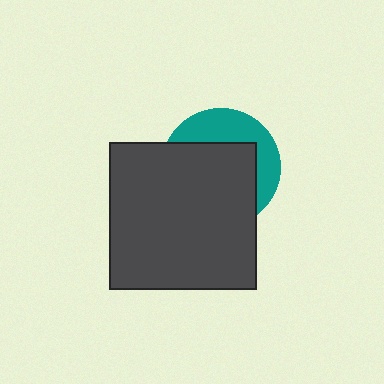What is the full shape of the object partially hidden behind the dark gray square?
The partially hidden object is a teal circle.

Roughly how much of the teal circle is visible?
A small part of it is visible (roughly 35%).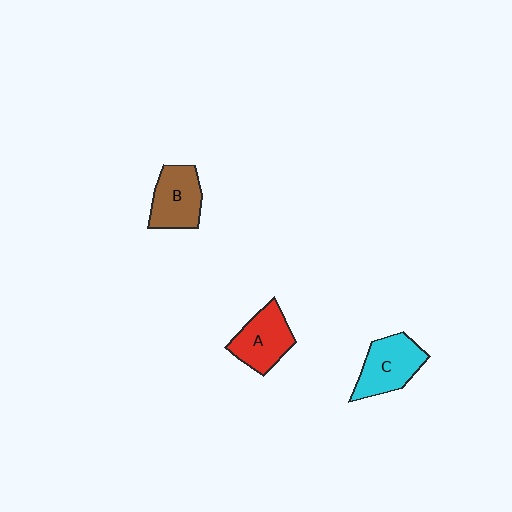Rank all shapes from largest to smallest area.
From largest to smallest: C (cyan), A (red), B (brown).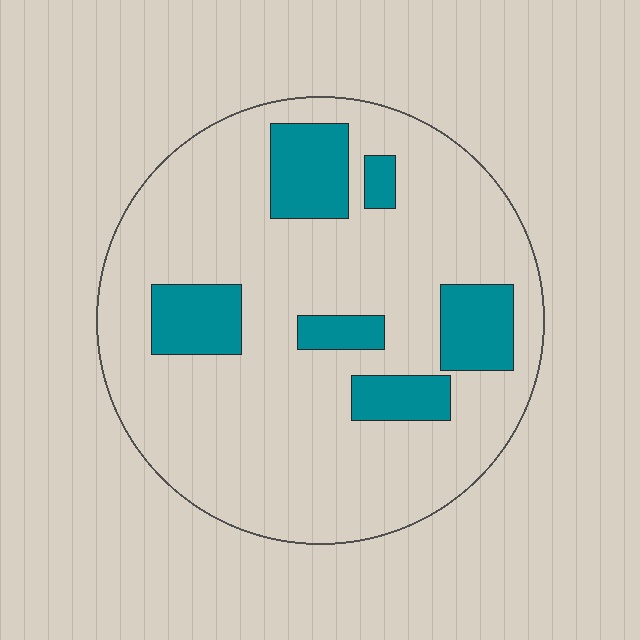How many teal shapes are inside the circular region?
6.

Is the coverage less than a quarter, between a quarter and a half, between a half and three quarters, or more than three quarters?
Less than a quarter.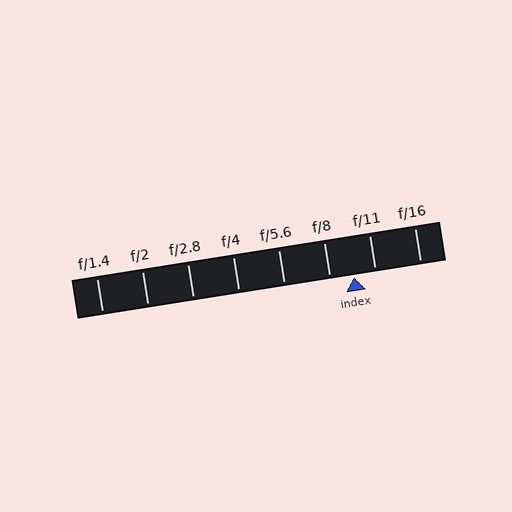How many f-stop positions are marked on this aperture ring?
There are 8 f-stop positions marked.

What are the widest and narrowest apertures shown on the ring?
The widest aperture shown is f/1.4 and the narrowest is f/16.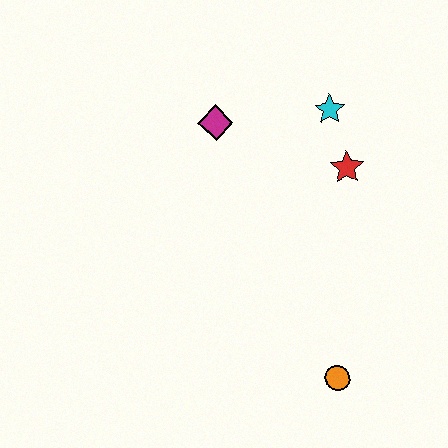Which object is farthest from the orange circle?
The magenta diamond is farthest from the orange circle.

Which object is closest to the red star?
The cyan star is closest to the red star.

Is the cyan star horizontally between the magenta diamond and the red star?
Yes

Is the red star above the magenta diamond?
No